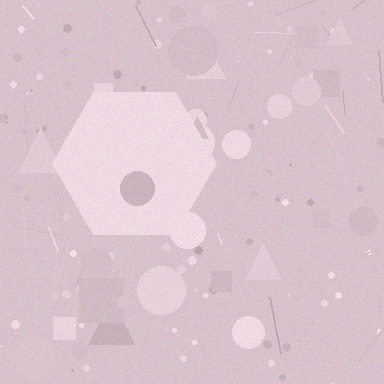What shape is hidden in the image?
A hexagon is hidden in the image.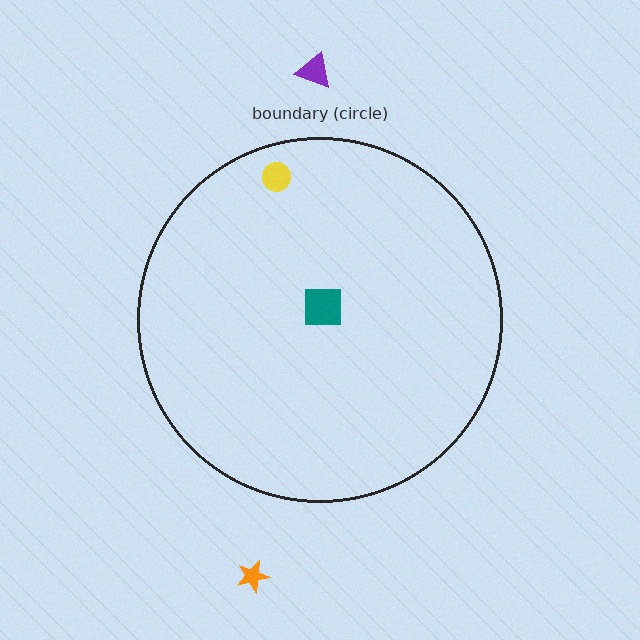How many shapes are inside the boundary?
2 inside, 2 outside.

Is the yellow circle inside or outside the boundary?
Inside.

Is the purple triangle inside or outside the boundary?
Outside.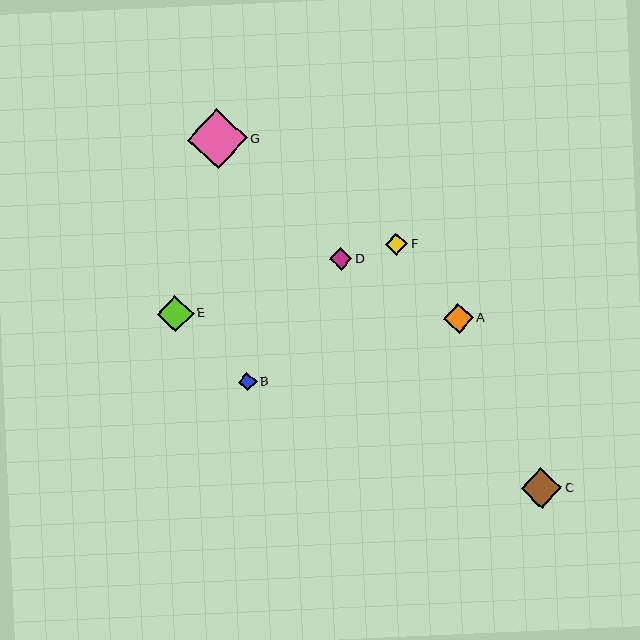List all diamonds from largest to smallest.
From largest to smallest: G, C, E, A, D, F, B.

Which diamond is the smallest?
Diamond B is the smallest with a size of approximately 18 pixels.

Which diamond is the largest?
Diamond G is the largest with a size of approximately 60 pixels.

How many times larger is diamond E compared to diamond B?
Diamond E is approximately 2.0 times the size of diamond B.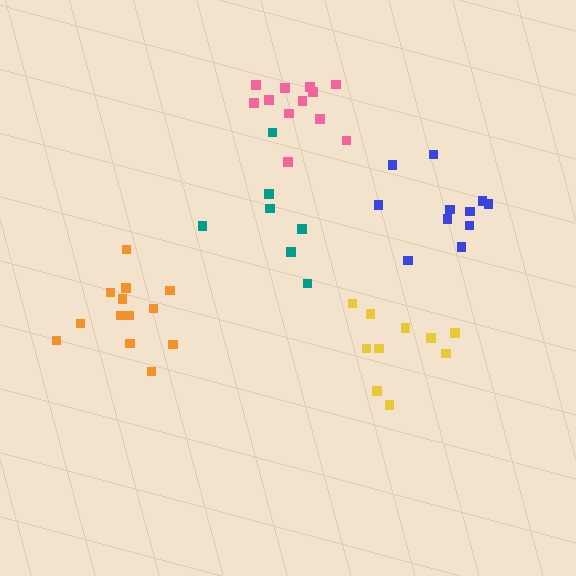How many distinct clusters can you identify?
There are 5 distinct clusters.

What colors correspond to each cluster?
The clusters are colored: pink, teal, orange, yellow, blue.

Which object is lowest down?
The yellow cluster is bottommost.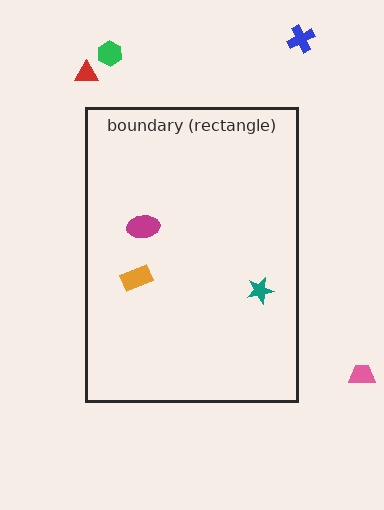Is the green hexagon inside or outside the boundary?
Outside.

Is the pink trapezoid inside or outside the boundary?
Outside.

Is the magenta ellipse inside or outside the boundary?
Inside.